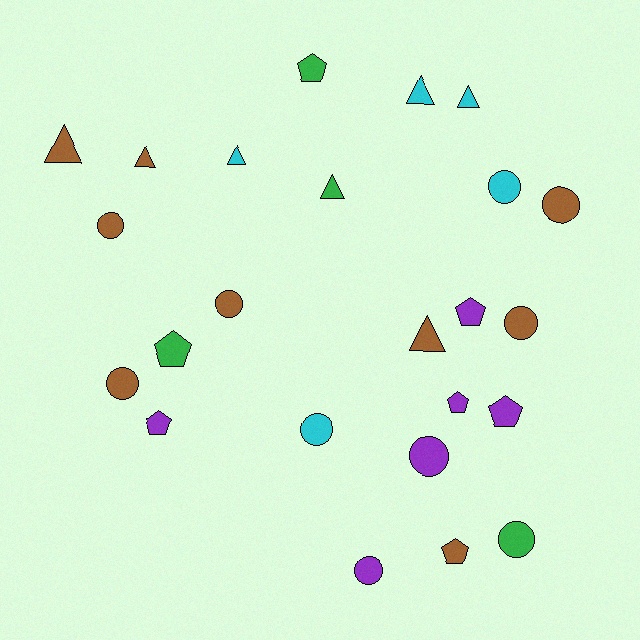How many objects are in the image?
There are 24 objects.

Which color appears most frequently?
Brown, with 9 objects.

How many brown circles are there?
There are 5 brown circles.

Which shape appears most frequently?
Circle, with 10 objects.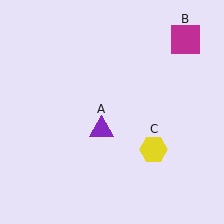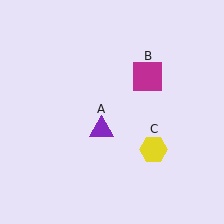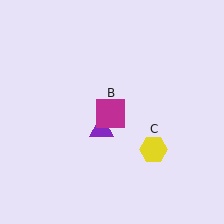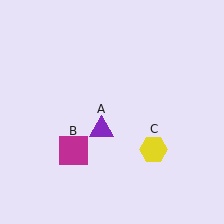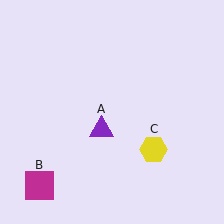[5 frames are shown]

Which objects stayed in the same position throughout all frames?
Purple triangle (object A) and yellow hexagon (object C) remained stationary.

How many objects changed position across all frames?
1 object changed position: magenta square (object B).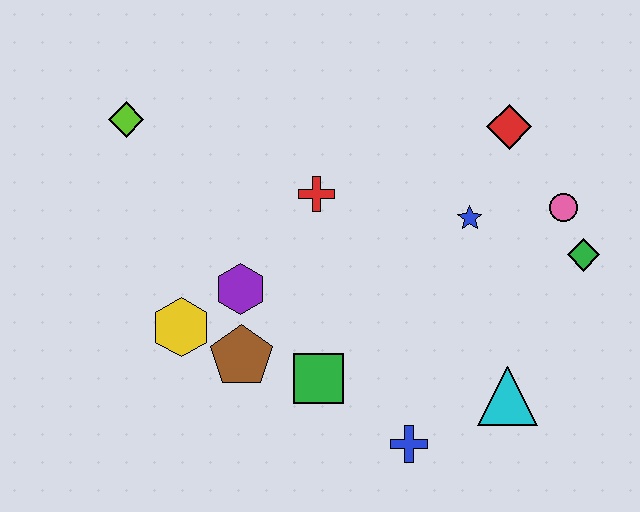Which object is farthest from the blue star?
The lime diamond is farthest from the blue star.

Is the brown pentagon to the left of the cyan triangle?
Yes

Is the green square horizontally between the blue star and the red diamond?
No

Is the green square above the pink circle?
No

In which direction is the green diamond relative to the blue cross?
The green diamond is above the blue cross.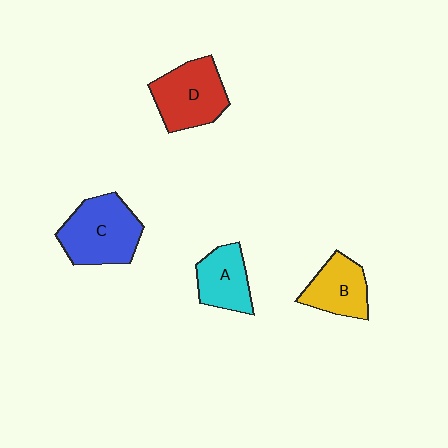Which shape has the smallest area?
Shape A (cyan).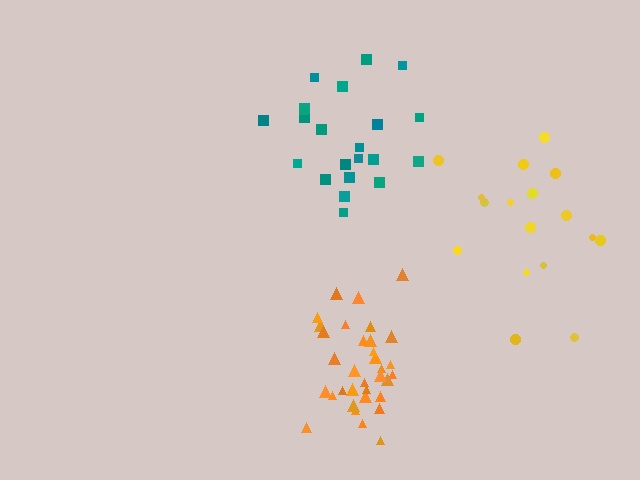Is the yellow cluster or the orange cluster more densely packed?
Orange.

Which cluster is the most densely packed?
Orange.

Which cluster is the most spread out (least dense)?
Yellow.